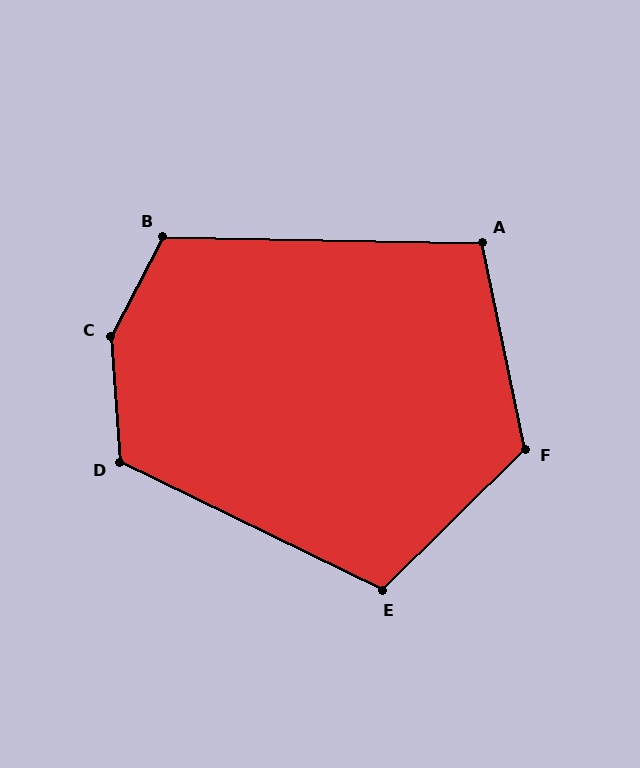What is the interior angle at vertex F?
Approximately 123 degrees (obtuse).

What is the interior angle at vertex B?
Approximately 117 degrees (obtuse).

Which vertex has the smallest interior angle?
A, at approximately 103 degrees.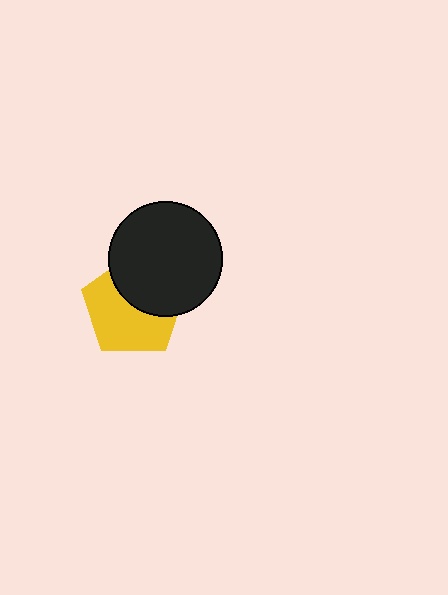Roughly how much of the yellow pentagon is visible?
About half of it is visible (roughly 58%).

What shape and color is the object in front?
The object in front is a black circle.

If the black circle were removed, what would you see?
You would see the complete yellow pentagon.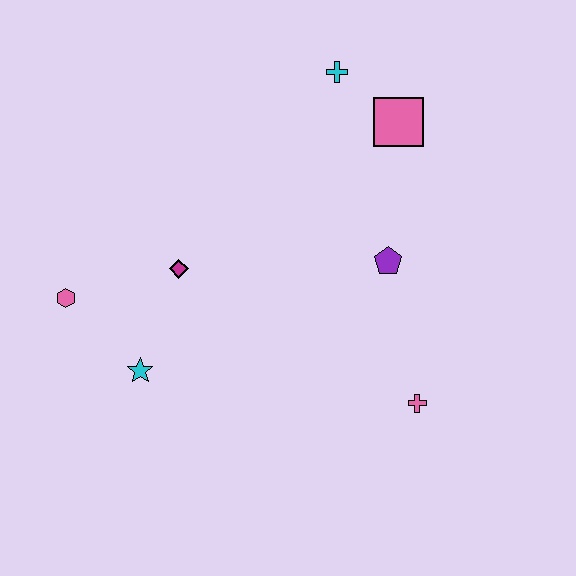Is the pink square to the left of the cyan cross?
No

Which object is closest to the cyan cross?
The pink square is closest to the cyan cross.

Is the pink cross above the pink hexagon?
No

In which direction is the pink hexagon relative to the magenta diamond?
The pink hexagon is to the left of the magenta diamond.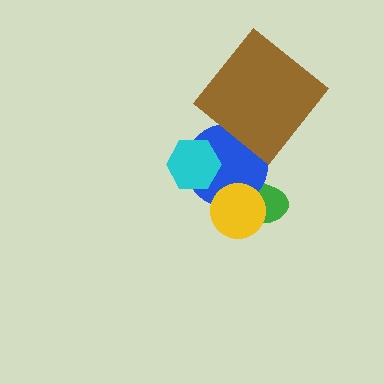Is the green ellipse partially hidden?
Yes, it is partially covered by another shape.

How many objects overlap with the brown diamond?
1 object overlaps with the brown diamond.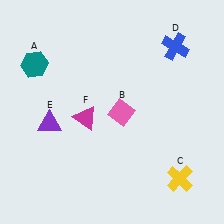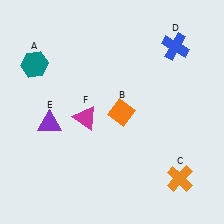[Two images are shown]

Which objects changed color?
B changed from pink to orange. C changed from yellow to orange.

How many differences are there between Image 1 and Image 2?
There are 2 differences between the two images.